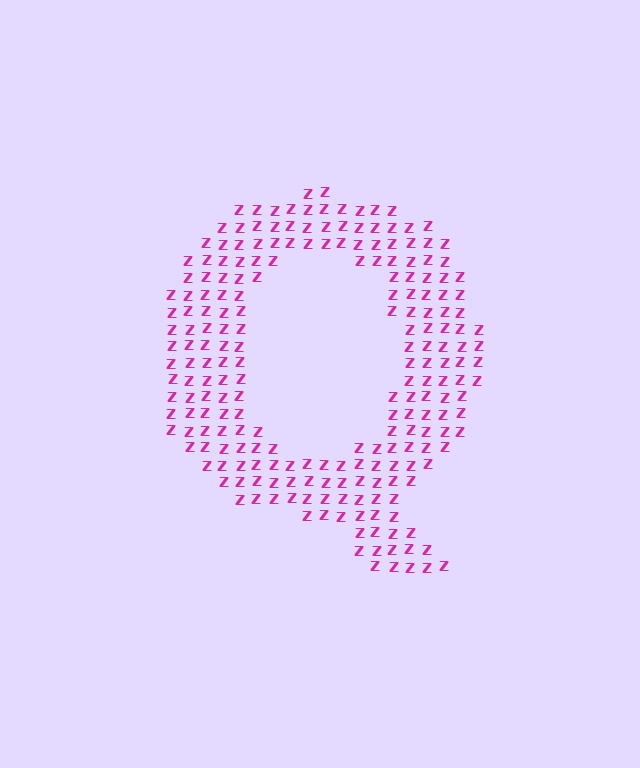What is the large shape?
The large shape is the letter Q.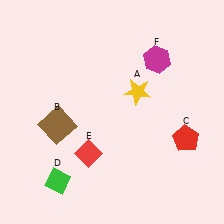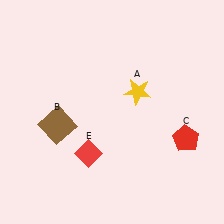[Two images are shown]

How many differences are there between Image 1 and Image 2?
There are 2 differences between the two images.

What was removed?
The magenta hexagon (F), the green diamond (D) were removed in Image 2.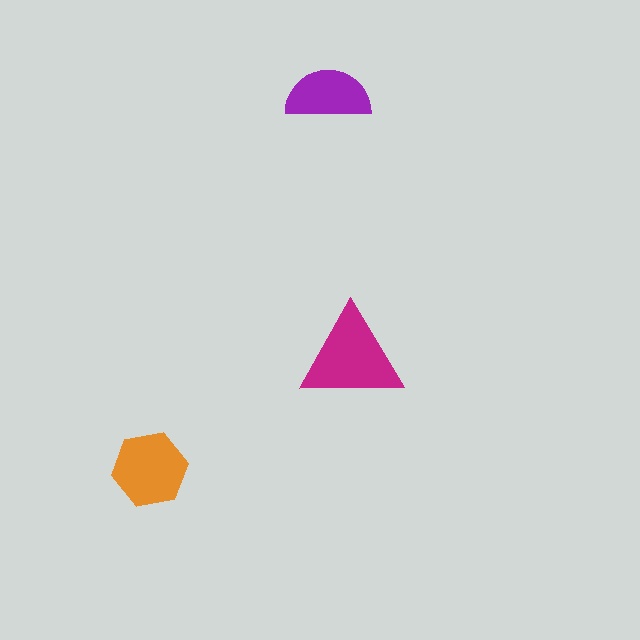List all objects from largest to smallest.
The magenta triangle, the orange hexagon, the purple semicircle.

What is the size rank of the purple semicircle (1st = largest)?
3rd.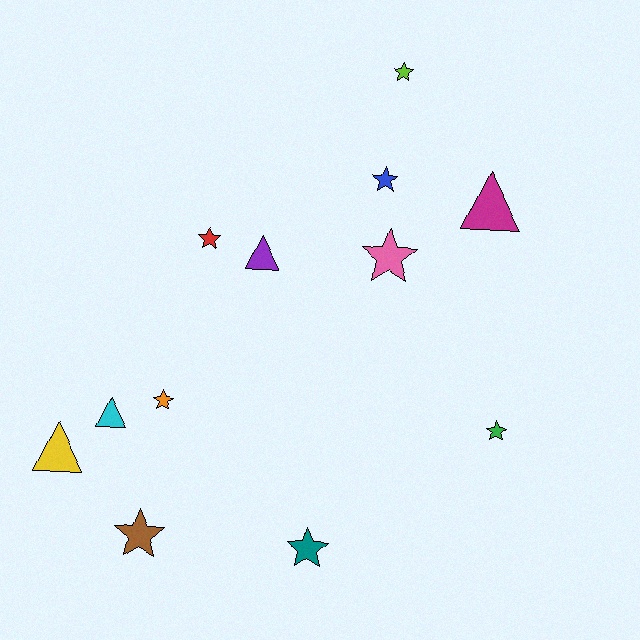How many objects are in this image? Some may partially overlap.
There are 12 objects.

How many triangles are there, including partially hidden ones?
There are 4 triangles.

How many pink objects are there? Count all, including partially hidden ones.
There is 1 pink object.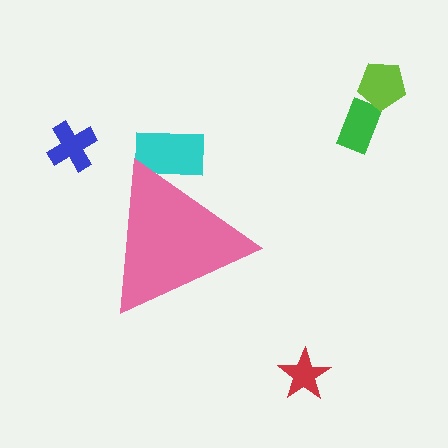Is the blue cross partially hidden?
No, the blue cross is fully visible.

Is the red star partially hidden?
No, the red star is fully visible.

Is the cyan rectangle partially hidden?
Yes, the cyan rectangle is partially hidden behind the pink triangle.